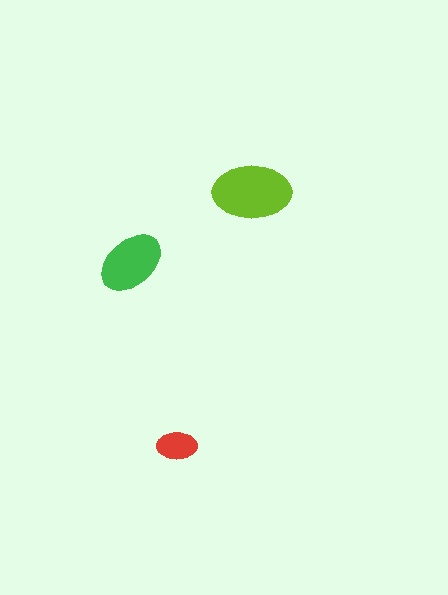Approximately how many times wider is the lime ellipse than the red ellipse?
About 2 times wider.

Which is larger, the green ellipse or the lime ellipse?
The lime one.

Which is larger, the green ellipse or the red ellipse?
The green one.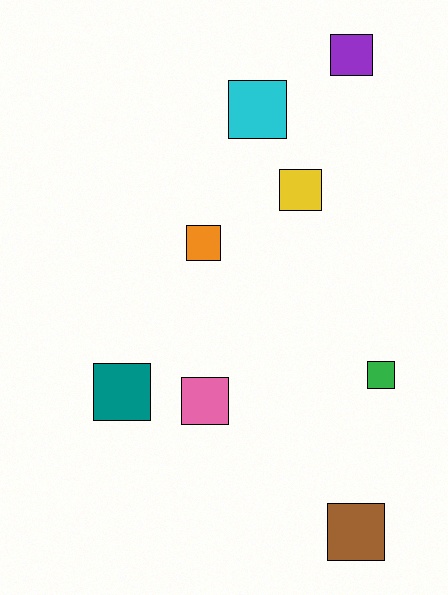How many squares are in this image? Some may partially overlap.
There are 8 squares.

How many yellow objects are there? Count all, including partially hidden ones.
There is 1 yellow object.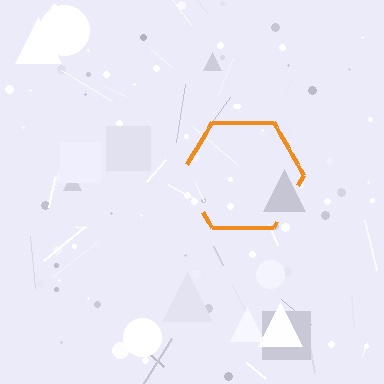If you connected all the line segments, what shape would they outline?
They would outline a hexagon.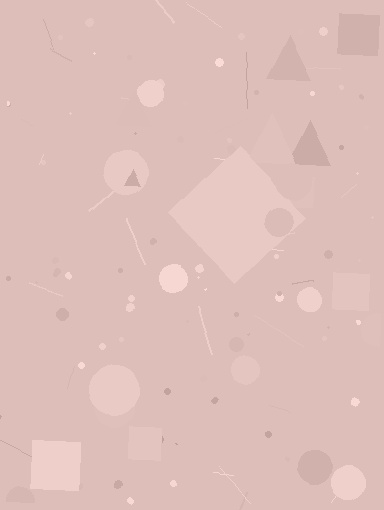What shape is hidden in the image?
A diamond is hidden in the image.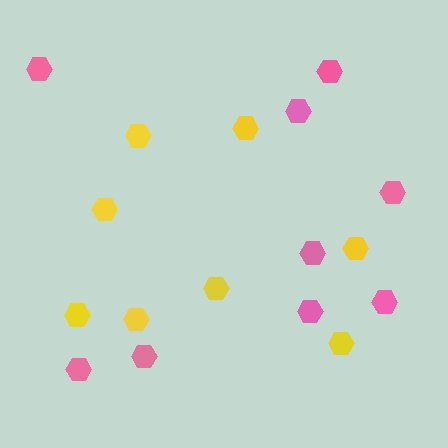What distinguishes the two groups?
There are 2 groups: one group of pink hexagons (9) and one group of yellow hexagons (8).